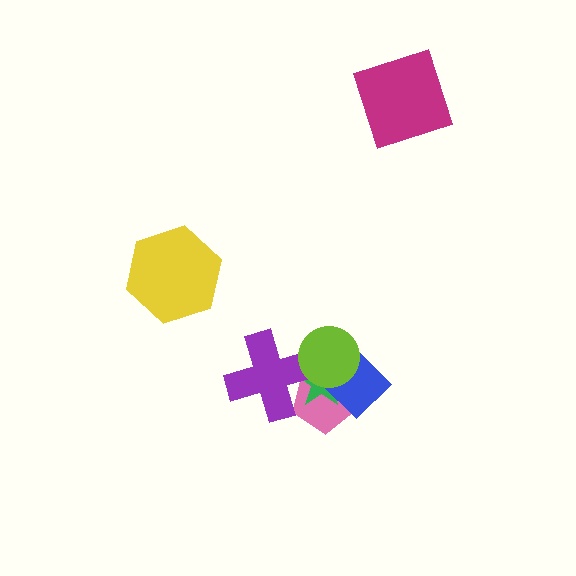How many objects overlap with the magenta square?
0 objects overlap with the magenta square.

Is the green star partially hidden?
Yes, it is partially covered by another shape.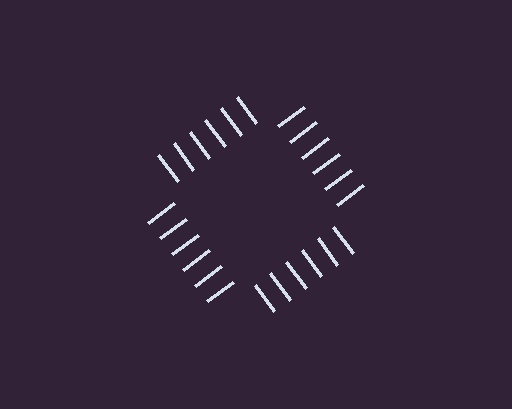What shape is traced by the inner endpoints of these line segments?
An illusory square — the line segments terminate on its edges but no continuous stroke is drawn.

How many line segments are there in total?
24 — 6 along each of the 4 edges.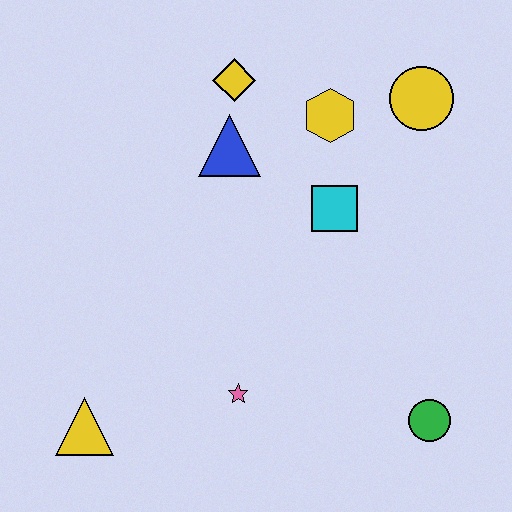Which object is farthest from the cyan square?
The yellow triangle is farthest from the cyan square.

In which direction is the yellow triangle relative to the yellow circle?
The yellow triangle is to the left of the yellow circle.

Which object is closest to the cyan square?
The yellow hexagon is closest to the cyan square.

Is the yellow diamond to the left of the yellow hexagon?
Yes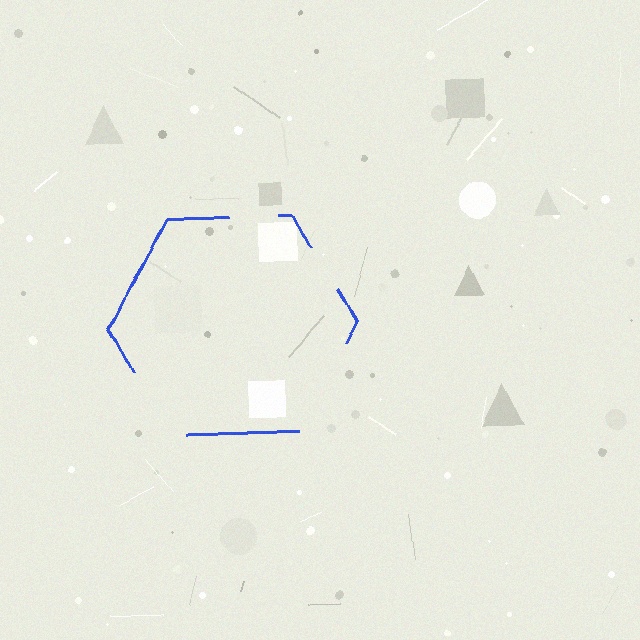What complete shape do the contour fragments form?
The contour fragments form a hexagon.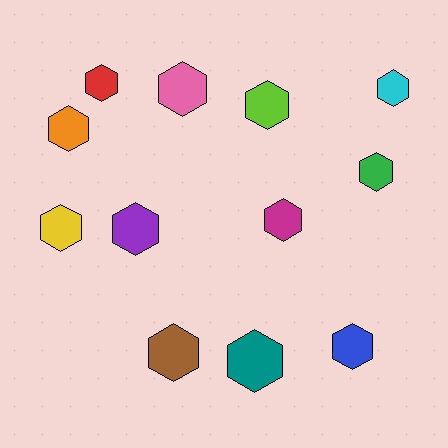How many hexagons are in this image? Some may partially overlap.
There are 12 hexagons.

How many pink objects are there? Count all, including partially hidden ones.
There is 1 pink object.